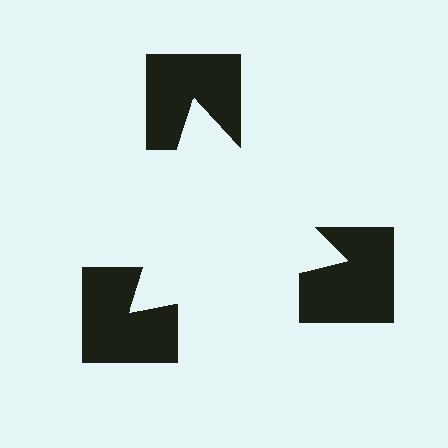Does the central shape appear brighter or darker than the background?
It typically appears slightly brighter than the background, even though no actual brightness change is drawn.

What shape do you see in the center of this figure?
An illusory triangle — its edges are inferred from the aligned wedge cuts in the notched squares, not physically drawn.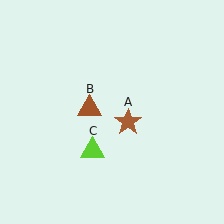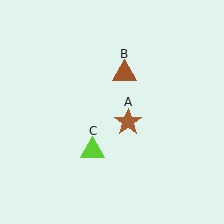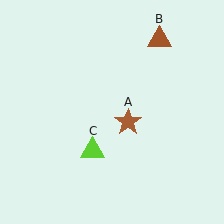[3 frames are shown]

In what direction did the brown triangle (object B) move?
The brown triangle (object B) moved up and to the right.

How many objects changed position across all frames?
1 object changed position: brown triangle (object B).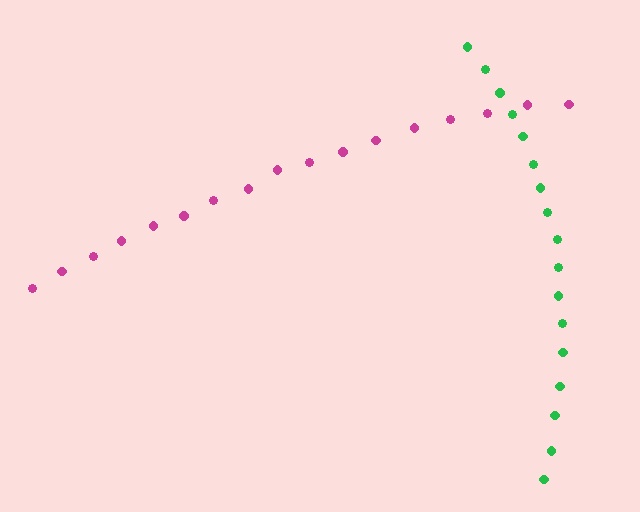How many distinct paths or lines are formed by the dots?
There are 2 distinct paths.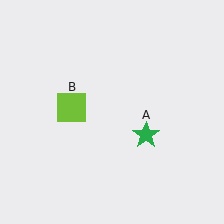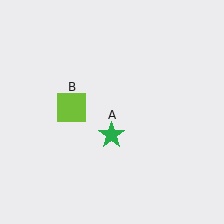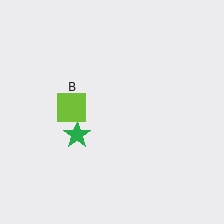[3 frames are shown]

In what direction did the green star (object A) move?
The green star (object A) moved left.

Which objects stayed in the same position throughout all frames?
Lime square (object B) remained stationary.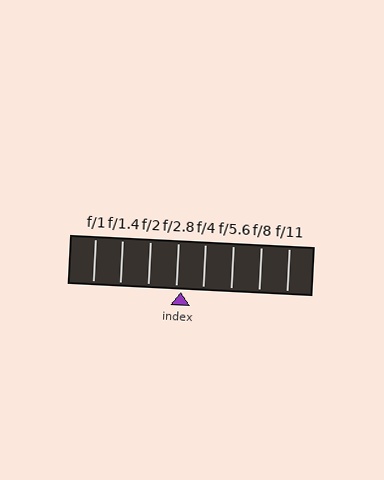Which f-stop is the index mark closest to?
The index mark is closest to f/2.8.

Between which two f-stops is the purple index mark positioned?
The index mark is between f/2.8 and f/4.